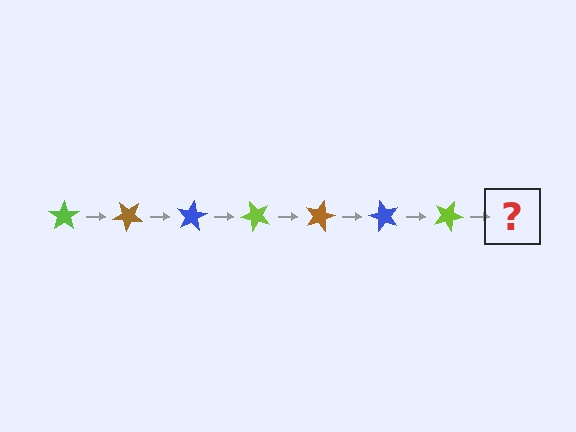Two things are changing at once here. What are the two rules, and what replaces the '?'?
The two rules are that it rotates 40 degrees each step and the color cycles through lime, brown, and blue. The '?' should be a brown star, rotated 280 degrees from the start.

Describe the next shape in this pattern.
It should be a brown star, rotated 280 degrees from the start.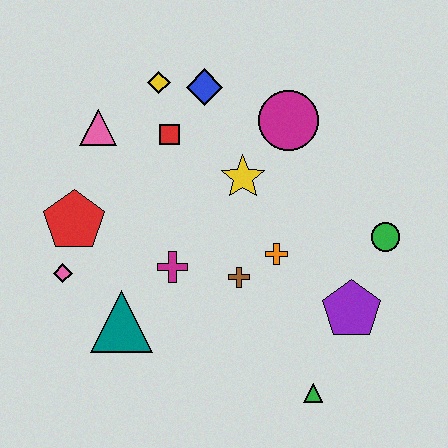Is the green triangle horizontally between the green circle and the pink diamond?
Yes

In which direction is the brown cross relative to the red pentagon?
The brown cross is to the right of the red pentagon.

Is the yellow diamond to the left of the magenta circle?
Yes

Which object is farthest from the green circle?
The pink diamond is farthest from the green circle.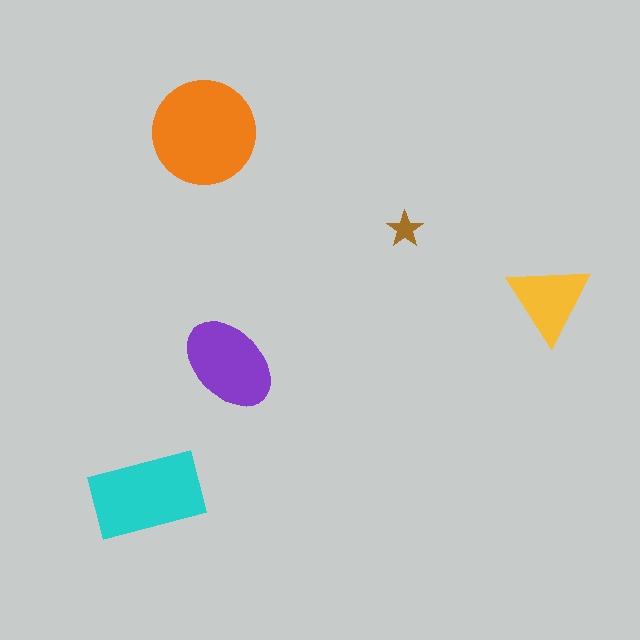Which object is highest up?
The orange circle is topmost.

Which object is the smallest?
The brown star.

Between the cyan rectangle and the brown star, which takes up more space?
The cyan rectangle.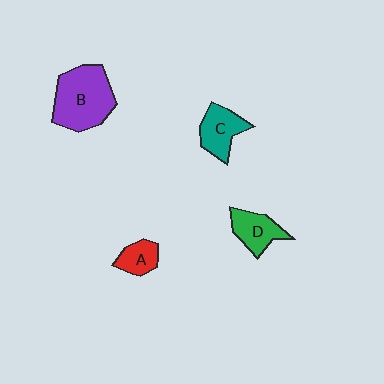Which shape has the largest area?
Shape B (purple).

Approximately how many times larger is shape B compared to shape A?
Approximately 2.8 times.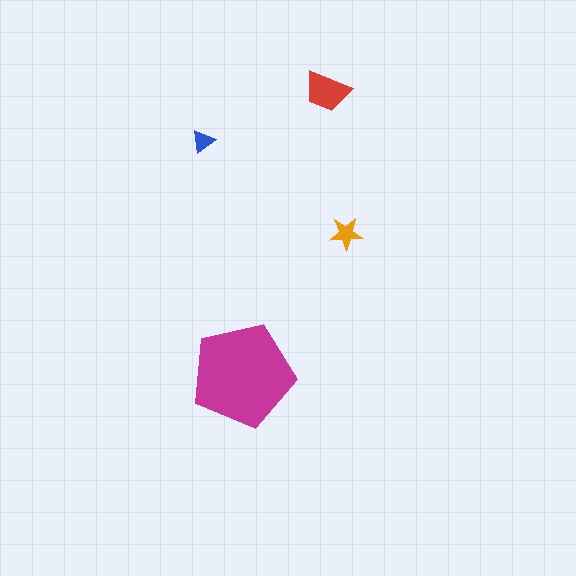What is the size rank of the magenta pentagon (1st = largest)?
1st.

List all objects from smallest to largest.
The blue triangle, the orange star, the red trapezoid, the magenta pentagon.